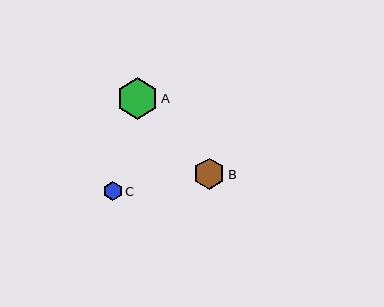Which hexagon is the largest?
Hexagon A is the largest with a size of approximately 42 pixels.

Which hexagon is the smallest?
Hexagon C is the smallest with a size of approximately 19 pixels.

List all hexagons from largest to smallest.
From largest to smallest: A, B, C.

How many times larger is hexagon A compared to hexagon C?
Hexagon A is approximately 2.1 times the size of hexagon C.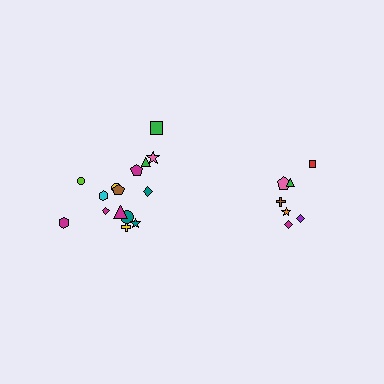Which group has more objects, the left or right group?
The left group.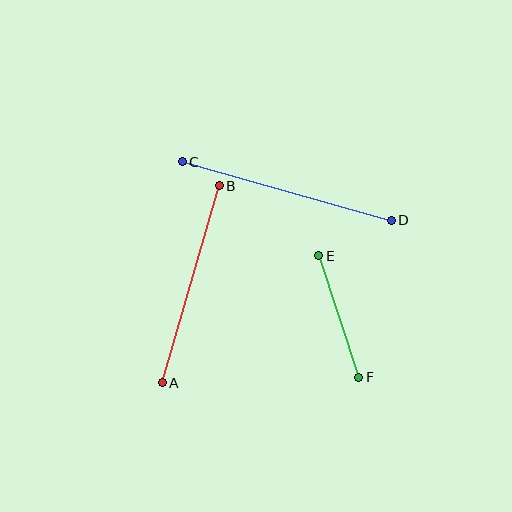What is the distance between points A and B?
The distance is approximately 205 pixels.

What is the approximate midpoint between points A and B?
The midpoint is at approximately (191, 284) pixels.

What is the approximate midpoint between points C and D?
The midpoint is at approximately (287, 191) pixels.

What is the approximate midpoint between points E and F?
The midpoint is at approximately (339, 316) pixels.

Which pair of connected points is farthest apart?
Points C and D are farthest apart.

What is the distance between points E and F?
The distance is approximately 128 pixels.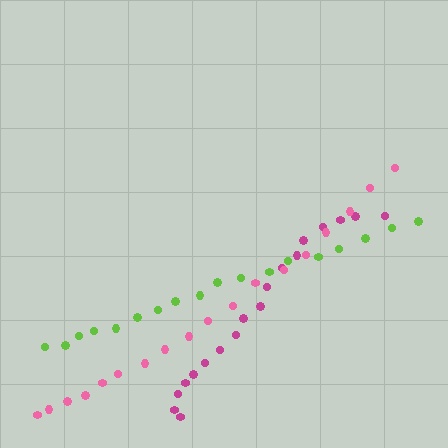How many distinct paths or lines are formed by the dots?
There are 3 distinct paths.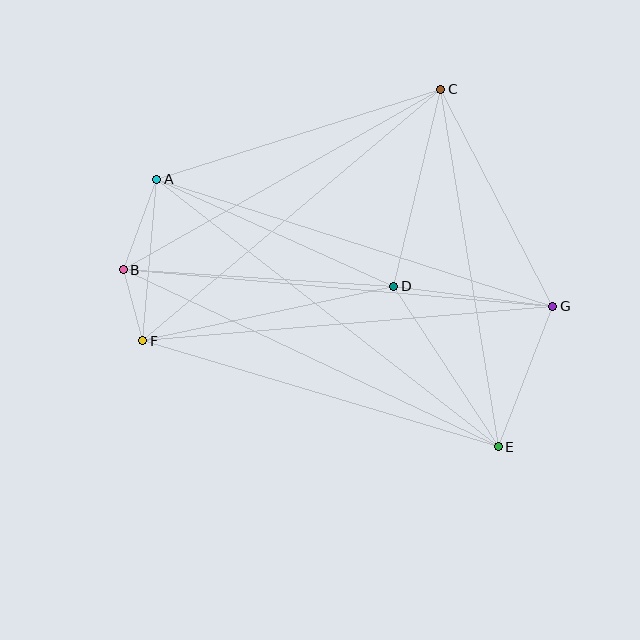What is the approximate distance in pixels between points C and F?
The distance between C and F is approximately 390 pixels.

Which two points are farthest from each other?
Points A and E are farthest from each other.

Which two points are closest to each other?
Points B and F are closest to each other.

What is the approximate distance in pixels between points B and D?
The distance between B and D is approximately 271 pixels.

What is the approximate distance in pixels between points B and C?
The distance between B and C is approximately 365 pixels.